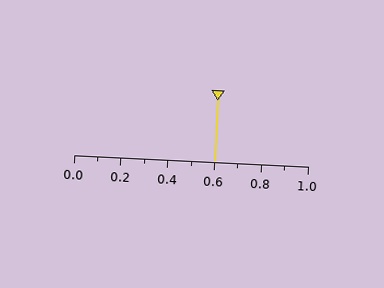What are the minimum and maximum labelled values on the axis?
The axis runs from 0.0 to 1.0.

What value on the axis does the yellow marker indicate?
The marker indicates approximately 0.6.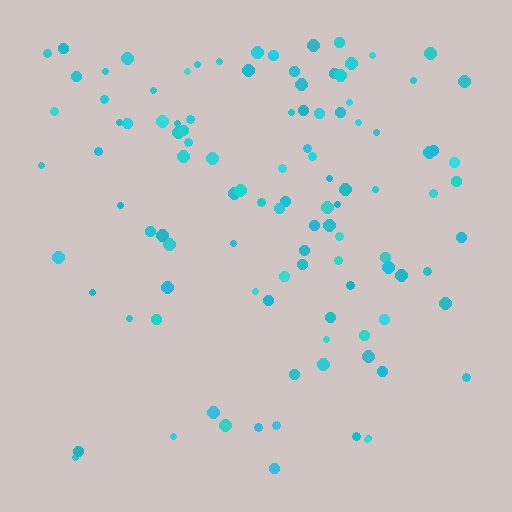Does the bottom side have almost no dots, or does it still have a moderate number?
Still a moderate number, just noticeably fewer than the top.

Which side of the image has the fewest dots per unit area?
The bottom.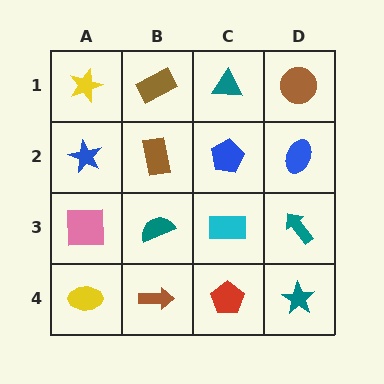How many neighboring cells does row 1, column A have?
2.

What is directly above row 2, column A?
A yellow star.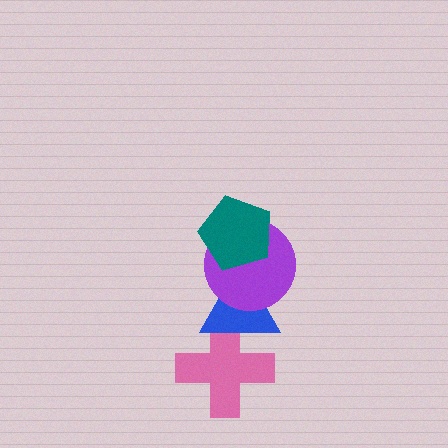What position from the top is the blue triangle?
The blue triangle is 3rd from the top.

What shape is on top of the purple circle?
The teal pentagon is on top of the purple circle.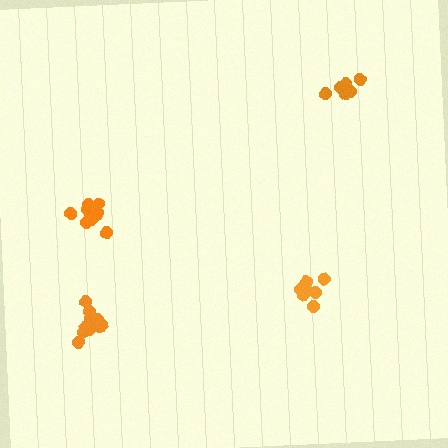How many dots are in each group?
Group 1: 11 dots, Group 2: 10 dots, Group 3: 7 dots, Group 4: 12 dots (40 total).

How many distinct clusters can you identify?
There are 4 distinct clusters.